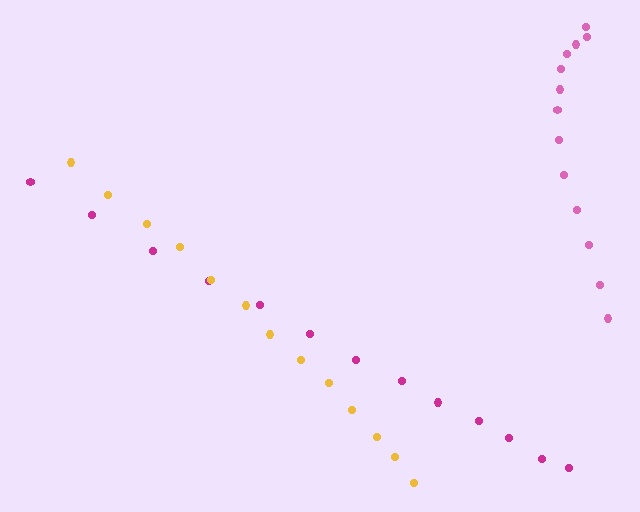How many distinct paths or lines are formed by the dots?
There are 3 distinct paths.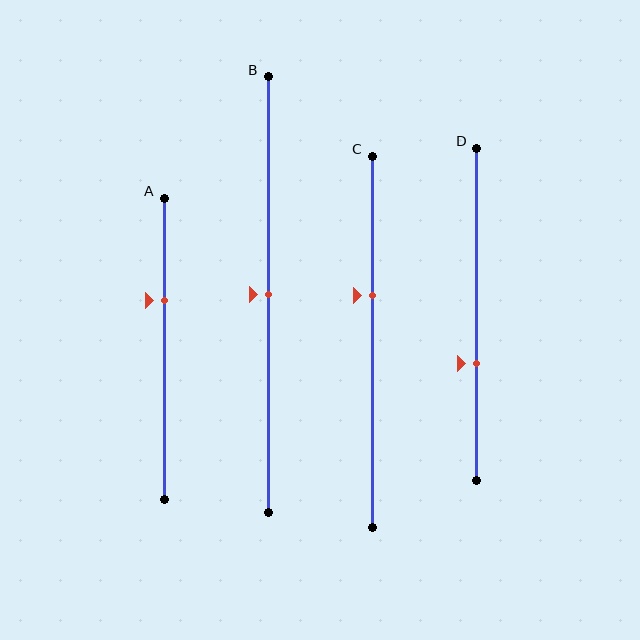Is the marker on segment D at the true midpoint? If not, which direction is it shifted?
No, the marker on segment D is shifted downward by about 15% of the segment length.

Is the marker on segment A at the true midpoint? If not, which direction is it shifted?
No, the marker on segment A is shifted upward by about 16% of the segment length.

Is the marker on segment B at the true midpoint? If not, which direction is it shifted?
Yes, the marker on segment B is at the true midpoint.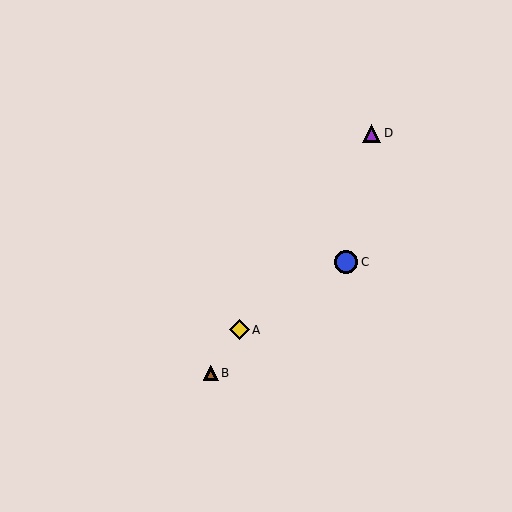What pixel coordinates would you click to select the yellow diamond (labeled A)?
Click at (239, 330) to select the yellow diamond A.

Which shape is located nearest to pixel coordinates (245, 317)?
The yellow diamond (labeled A) at (239, 330) is nearest to that location.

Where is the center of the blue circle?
The center of the blue circle is at (346, 262).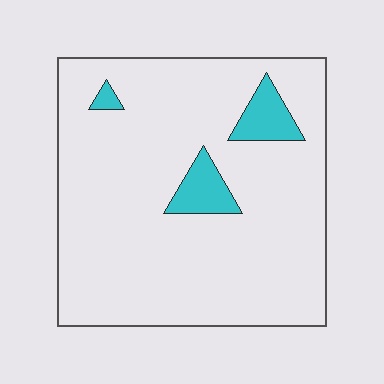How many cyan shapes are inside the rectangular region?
3.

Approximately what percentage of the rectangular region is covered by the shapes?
Approximately 10%.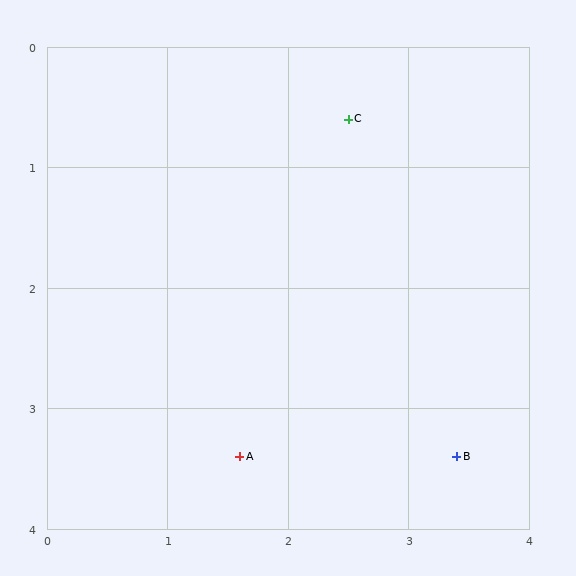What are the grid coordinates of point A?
Point A is at approximately (1.6, 3.4).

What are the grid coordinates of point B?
Point B is at approximately (3.4, 3.4).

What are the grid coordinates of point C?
Point C is at approximately (2.5, 0.6).